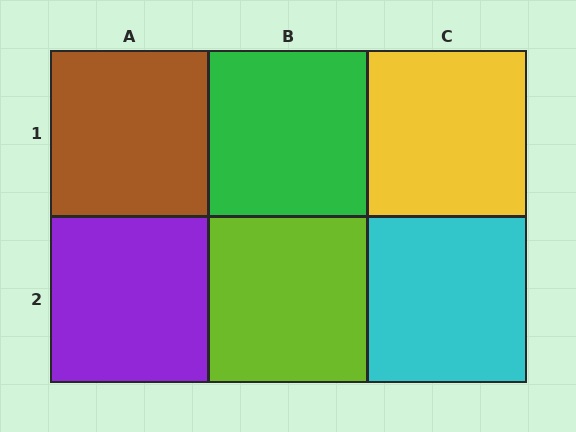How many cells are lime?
1 cell is lime.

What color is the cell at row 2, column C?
Cyan.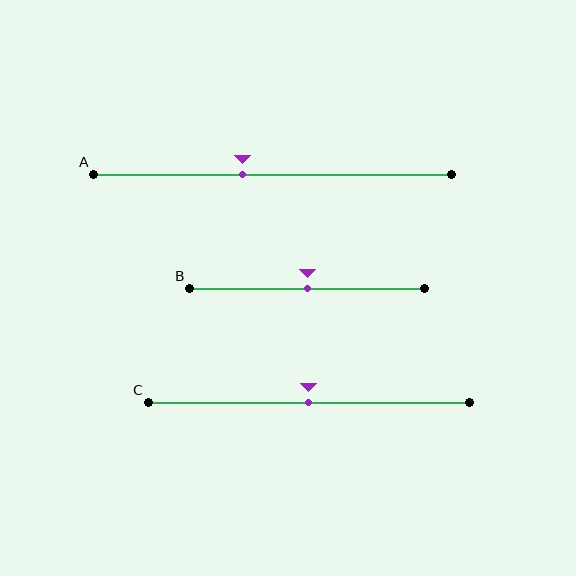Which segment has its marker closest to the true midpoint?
Segment B has its marker closest to the true midpoint.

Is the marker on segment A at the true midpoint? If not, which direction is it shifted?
No, the marker on segment A is shifted to the left by about 9% of the segment length.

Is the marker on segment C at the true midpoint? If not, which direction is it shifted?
Yes, the marker on segment C is at the true midpoint.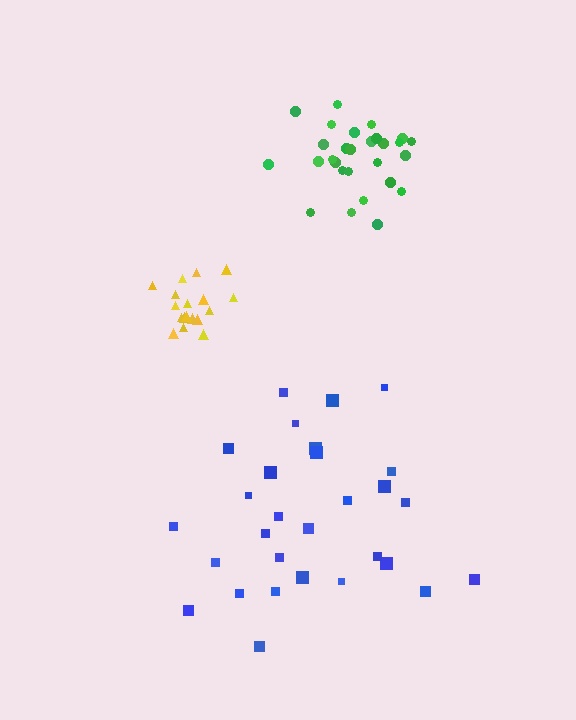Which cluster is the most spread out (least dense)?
Blue.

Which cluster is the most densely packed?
Yellow.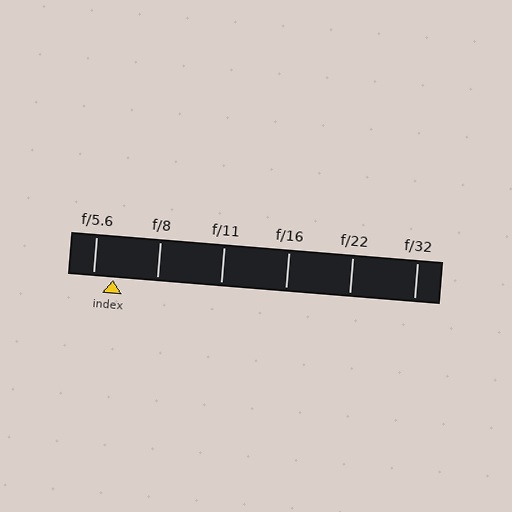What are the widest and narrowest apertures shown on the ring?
The widest aperture shown is f/5.6 and the narrowest is f/32.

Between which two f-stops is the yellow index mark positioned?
The index mark is between f/5.6 and f/8.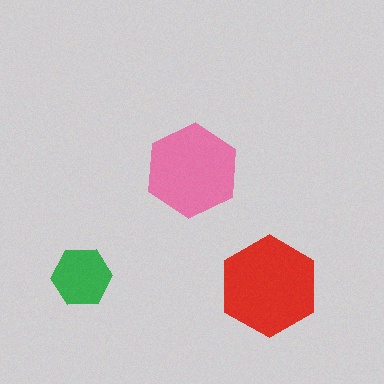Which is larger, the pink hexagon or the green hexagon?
The pink one.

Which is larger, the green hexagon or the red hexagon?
The red one.